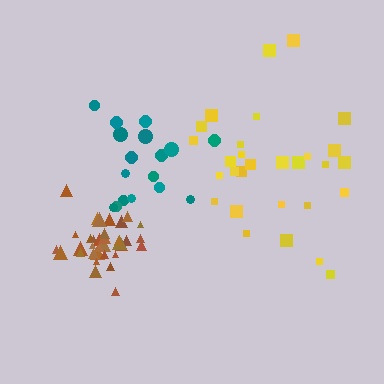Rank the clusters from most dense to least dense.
brown, teal, yellow.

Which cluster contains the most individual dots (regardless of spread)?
Brown (35).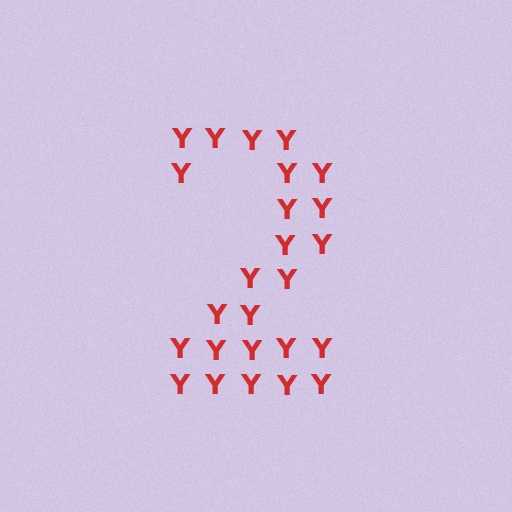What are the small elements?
The small elements are letter Y's.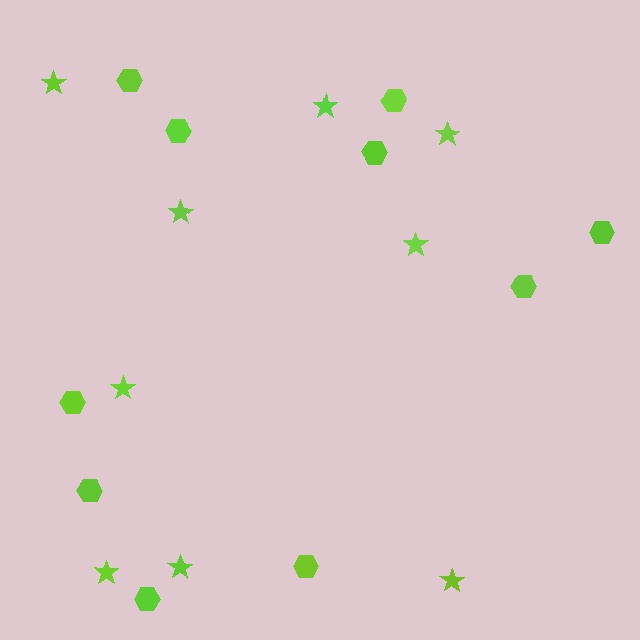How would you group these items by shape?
There are 2 groups: one group of stars (9) and one group of hexagons (10).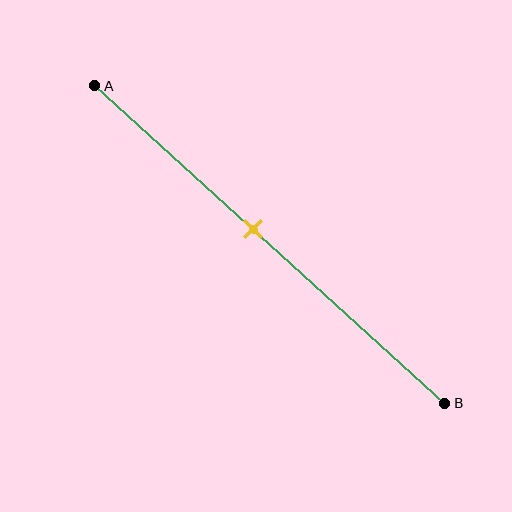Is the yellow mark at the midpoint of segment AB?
No, the mark is at about 45% from A, not at the 50% midpoint.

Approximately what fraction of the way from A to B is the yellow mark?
The yellow mark is approximately 45% of the way from A to B.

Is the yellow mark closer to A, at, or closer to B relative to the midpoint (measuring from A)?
The yellow mark is closer to point A than the midpoint of segment AB.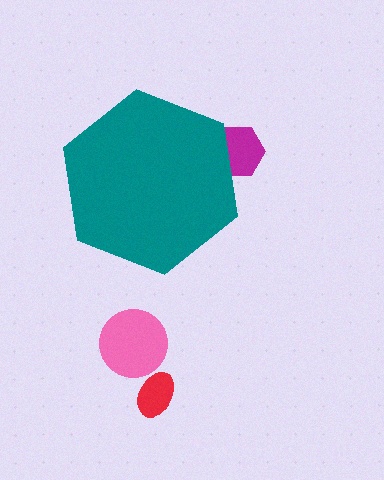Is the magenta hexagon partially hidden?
Yes, the magenta hexagon is partially hidden behind the teal hexagon.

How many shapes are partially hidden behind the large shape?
1 shape is partially hidden.